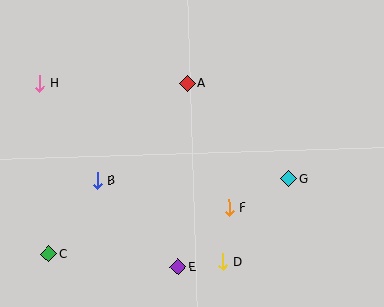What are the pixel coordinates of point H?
Point H is at (40, 84).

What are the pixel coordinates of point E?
Point E is at (178, 267).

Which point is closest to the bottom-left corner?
Point C is closest to the bottom-left corner.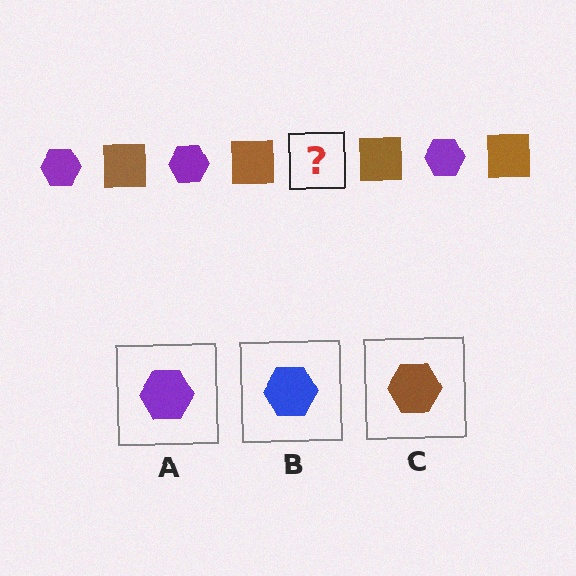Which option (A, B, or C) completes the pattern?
A.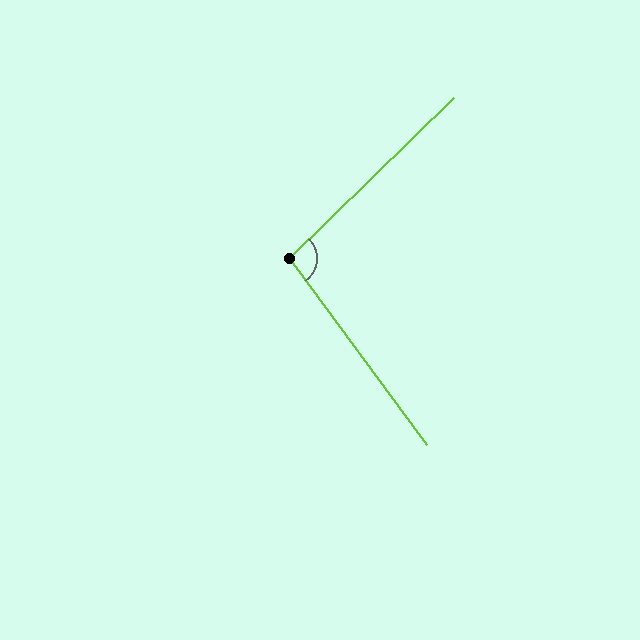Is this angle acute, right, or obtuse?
It is obtuse.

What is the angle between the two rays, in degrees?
Approximately 98 degrees.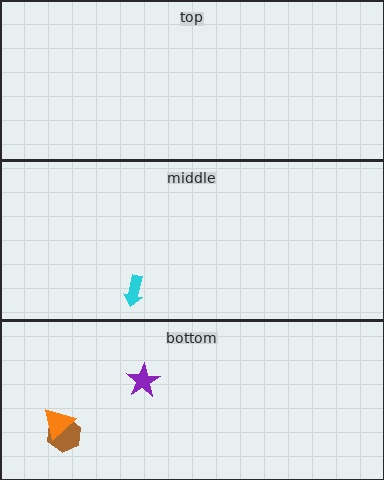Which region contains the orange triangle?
The bottom region.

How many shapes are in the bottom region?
3.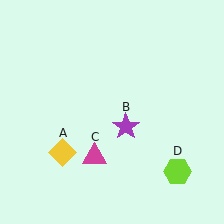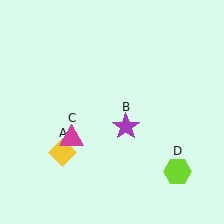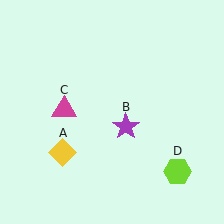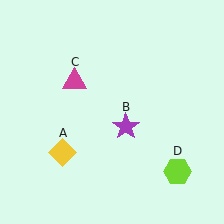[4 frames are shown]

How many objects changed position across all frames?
1 object changed position: magenta triangle (object C).